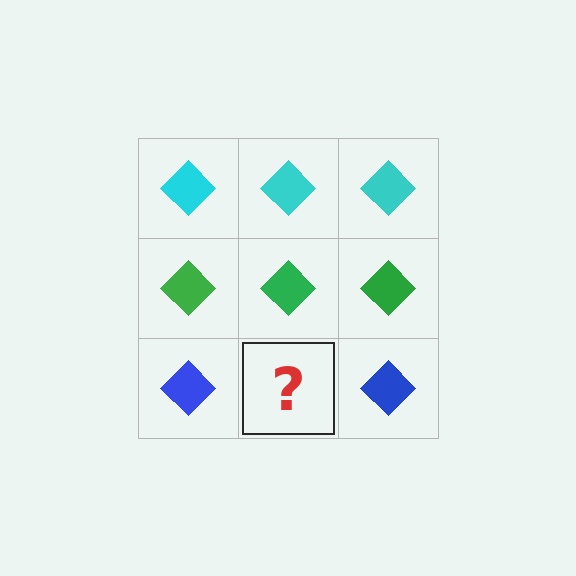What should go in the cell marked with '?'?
The missing cell should contain a blue diamond.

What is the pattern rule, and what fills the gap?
The rule is that each row has a consistent color. The gap should be filled with a blue diamond.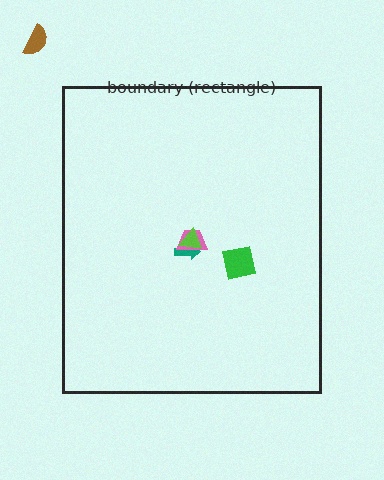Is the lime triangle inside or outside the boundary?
Inside.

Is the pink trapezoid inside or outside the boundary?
Inside.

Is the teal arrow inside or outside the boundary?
Inside.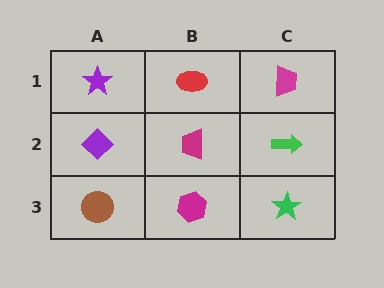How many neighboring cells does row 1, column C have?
2.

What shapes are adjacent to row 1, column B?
A magenta trapezoid (row 2, column B), a purple star (row 1, column A), a magenta trapezoid (row 1, column C).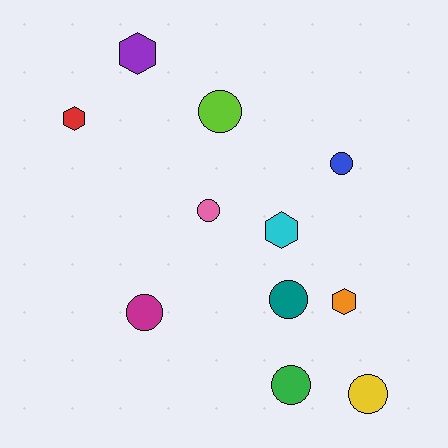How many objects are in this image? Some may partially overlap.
There are 11 objects.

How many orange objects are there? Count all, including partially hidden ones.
There is 1 orange object.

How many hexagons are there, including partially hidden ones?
There are 4 hexagons.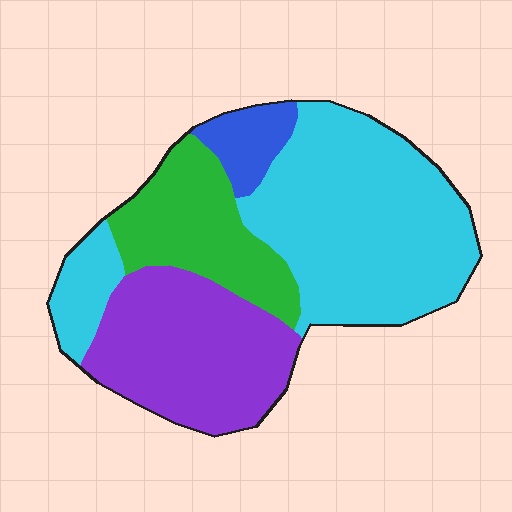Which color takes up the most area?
Cyan, at roughly 45%.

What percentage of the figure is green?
Green covers 19% of the figure.